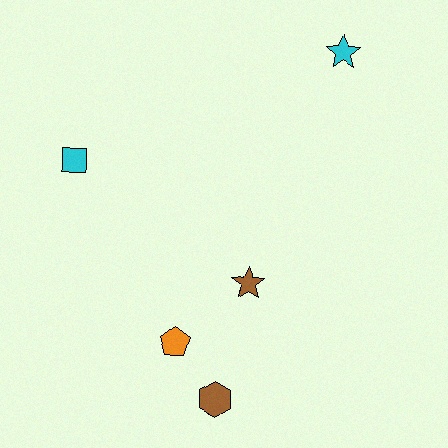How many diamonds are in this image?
There are no diamonds.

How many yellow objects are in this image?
There are no yellow objects.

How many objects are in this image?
There are 5 objects.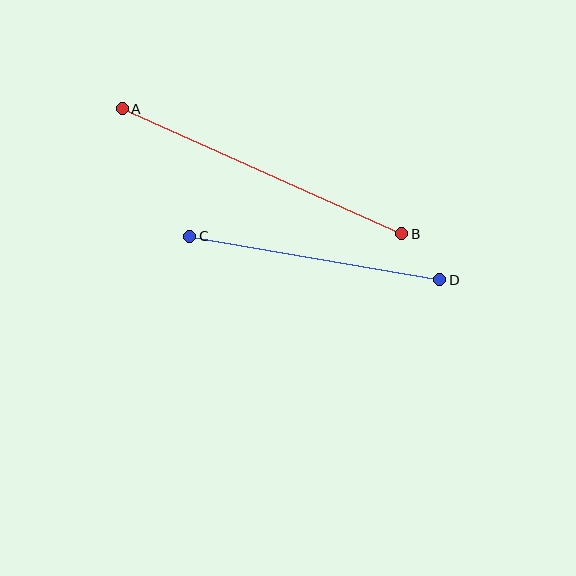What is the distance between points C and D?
The distance is approximately 254 pixels.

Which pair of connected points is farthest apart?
Points A and B are farthest apart.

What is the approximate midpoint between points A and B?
The midpoint is at approximately (262, 171) pixels.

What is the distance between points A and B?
The distance is approximately 306 pixels.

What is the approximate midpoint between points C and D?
The midpoint is at approximately (315, 258) pixels.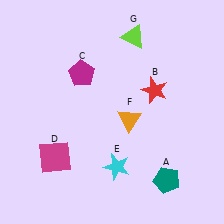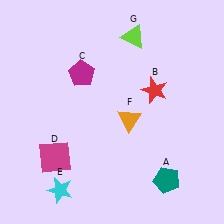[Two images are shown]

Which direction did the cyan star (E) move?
The cyan star (E) moved left.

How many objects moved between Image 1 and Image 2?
1 object moved between the two images.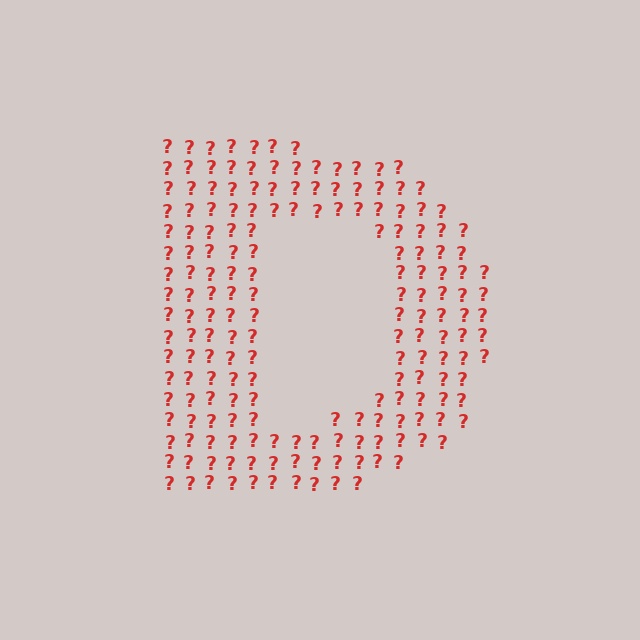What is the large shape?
The large shape is the letter D.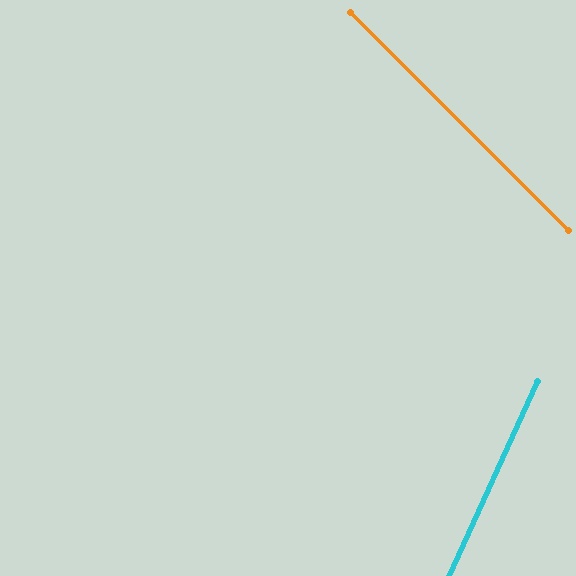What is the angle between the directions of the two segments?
Approximately 69 degrees.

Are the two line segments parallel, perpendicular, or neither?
Neither parallel nor perpendicular — they differ by about 69°.